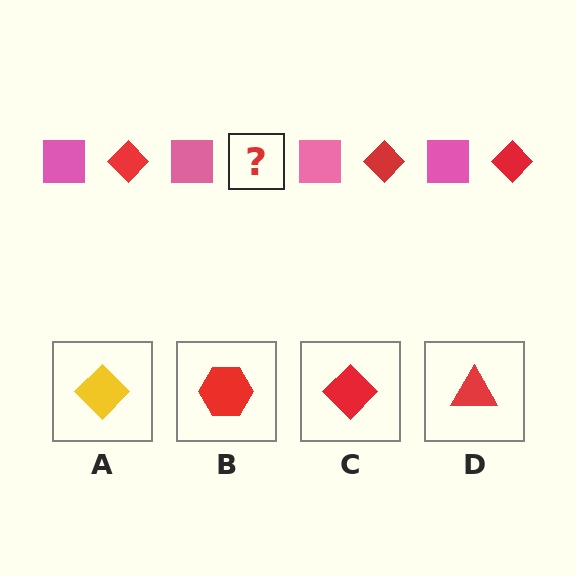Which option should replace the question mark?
Option C.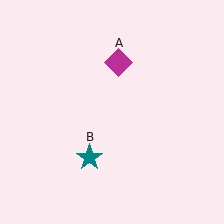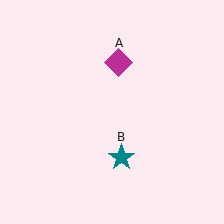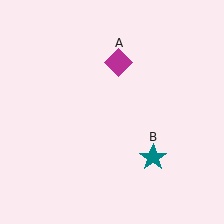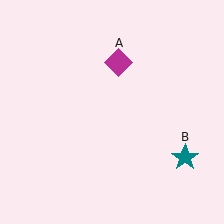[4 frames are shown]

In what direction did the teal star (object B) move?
The teal star (object B) moved right.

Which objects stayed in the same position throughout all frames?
Magenta diamond (object A) remained stationary.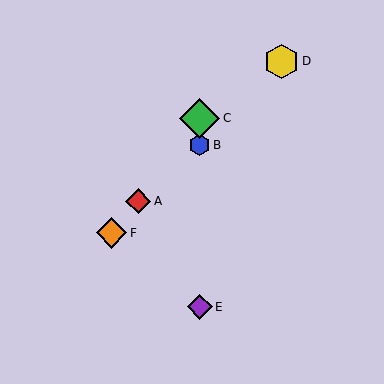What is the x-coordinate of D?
Object D is at x≈282.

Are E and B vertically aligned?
Yes, both are at x≈200.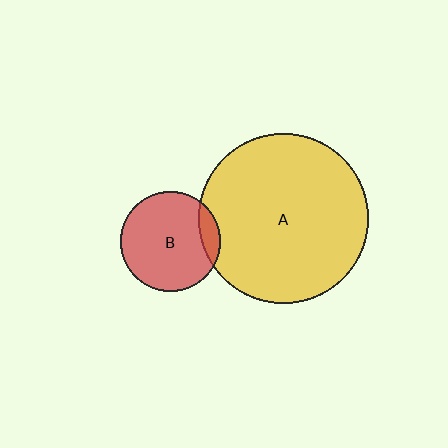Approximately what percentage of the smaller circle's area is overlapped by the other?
Approximately 10%.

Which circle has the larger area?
Circle A (yellow).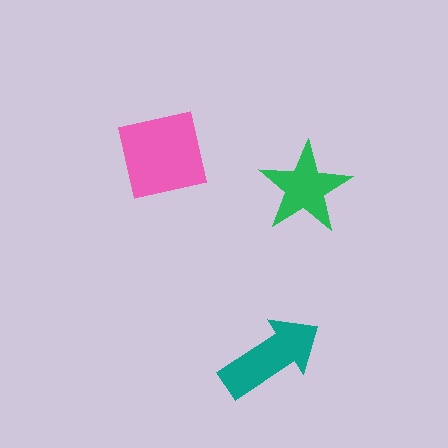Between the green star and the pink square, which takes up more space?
The pink square.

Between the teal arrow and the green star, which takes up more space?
The teal arrow.